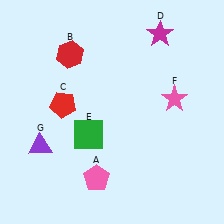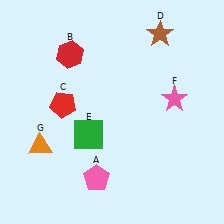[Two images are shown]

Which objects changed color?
D changed from magenta to brown. G changed from purple to orange.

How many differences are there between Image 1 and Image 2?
There are 2 differences between the two images.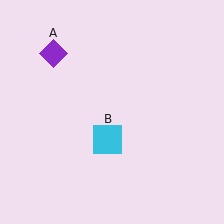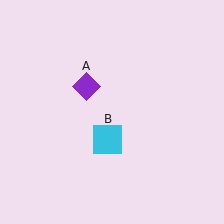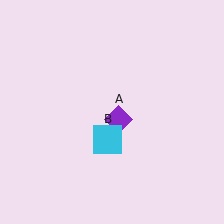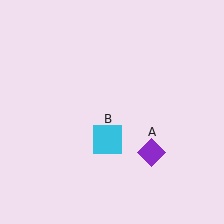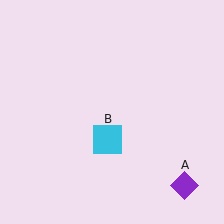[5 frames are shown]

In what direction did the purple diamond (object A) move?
The purple diamond (object A) moved down and to the right.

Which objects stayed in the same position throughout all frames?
Cyan square (object B) remained stationary.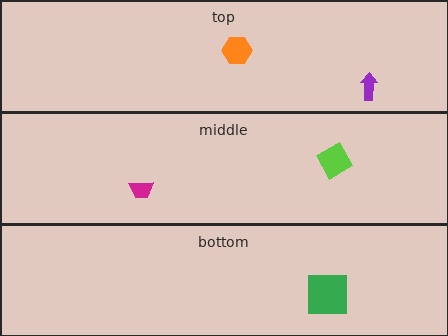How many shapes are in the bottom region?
1.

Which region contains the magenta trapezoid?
The middle region.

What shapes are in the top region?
The orange hexagon, the purple arrow.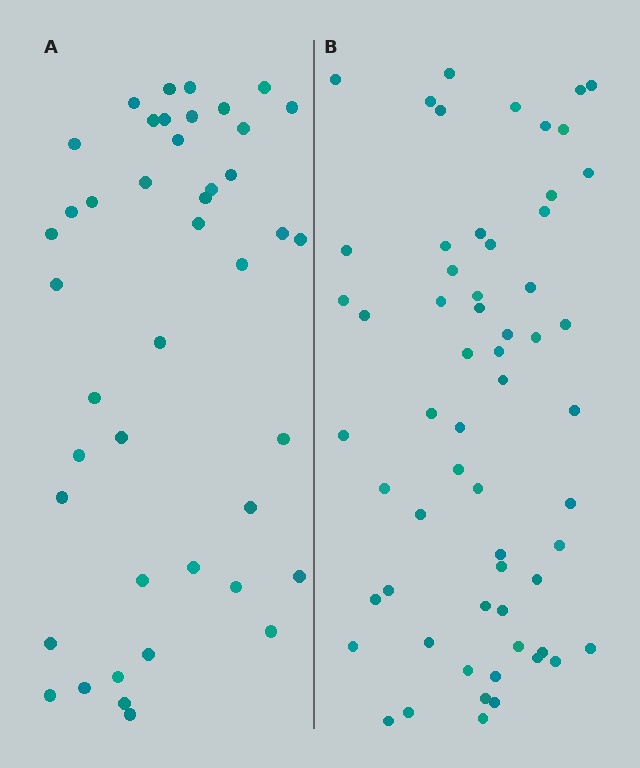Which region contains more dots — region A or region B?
Region B (the right region) has more dots.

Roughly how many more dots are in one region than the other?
Region B has approximately 15 more dots than region A.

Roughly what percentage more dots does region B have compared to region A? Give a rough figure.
About 40% more.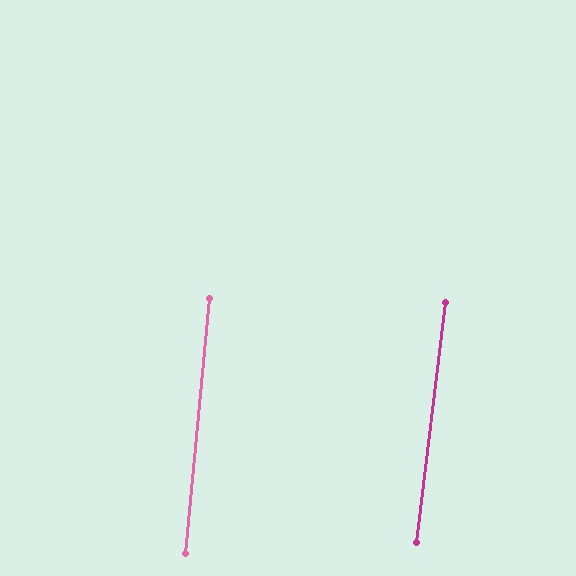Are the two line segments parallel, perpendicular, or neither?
Parallel — their directions differ by only 1.5°.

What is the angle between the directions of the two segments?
Approximately 2 degrees.